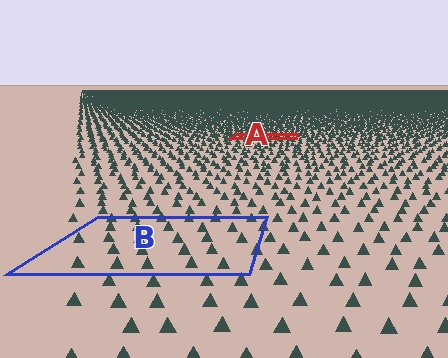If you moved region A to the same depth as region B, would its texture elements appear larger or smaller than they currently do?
They would appear larger. At a closer depth, the same texture elements are projected at a bigger on-screen size.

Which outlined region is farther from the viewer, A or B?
Region A is farther from the viewer — the texture elements inside it appear smaller and more densely packed.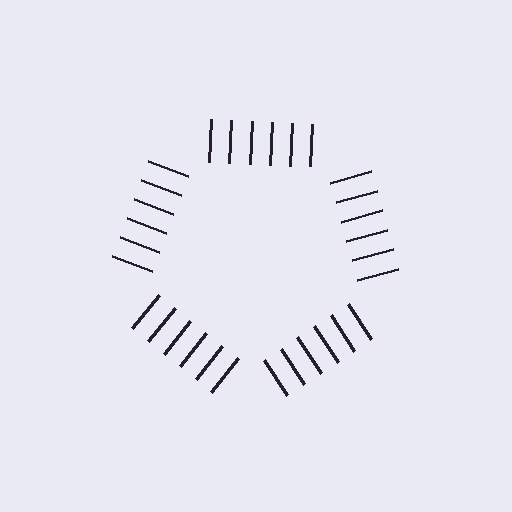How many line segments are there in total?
30 — 6 along each of the 5 edges.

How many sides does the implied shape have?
5 sides — the line-ends trace a pentagon.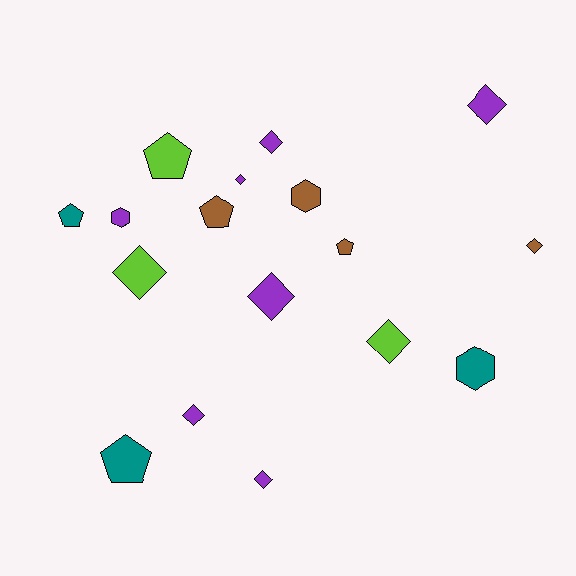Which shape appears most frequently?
Diamond, with 9 objects.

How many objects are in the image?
There are 17 objects.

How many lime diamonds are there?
There are 2 lime diamonds.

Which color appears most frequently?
Purple, with 7 objects.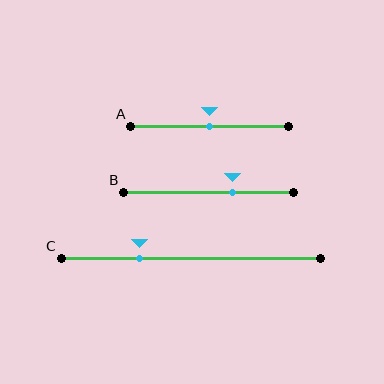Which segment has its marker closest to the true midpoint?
Segment A has its marker closest to the true midpoint.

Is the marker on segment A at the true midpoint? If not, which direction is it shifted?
Yes, the marker on segment A is at the true midpoint.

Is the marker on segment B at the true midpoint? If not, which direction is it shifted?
No, the marker on segment B is shifted to the right by about 14% of the segment length.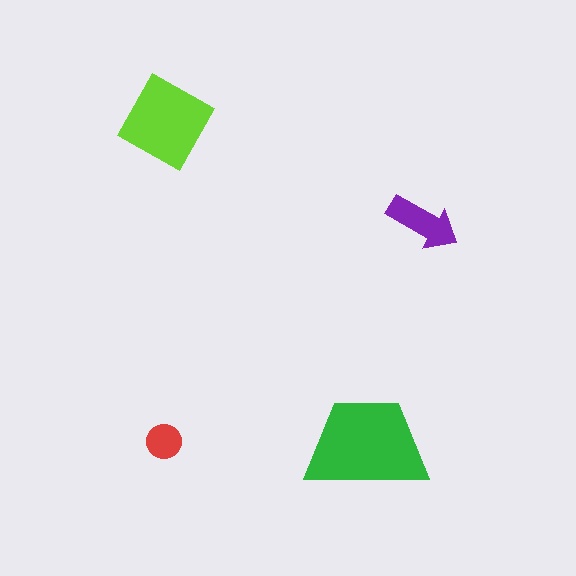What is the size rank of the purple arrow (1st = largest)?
3rd.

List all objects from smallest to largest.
The red circle, the purple arrow, the lime diamond, the green trapezoid.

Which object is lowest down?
The green trapezoid is bottommost.